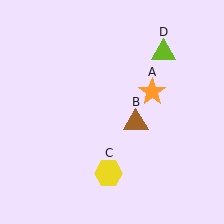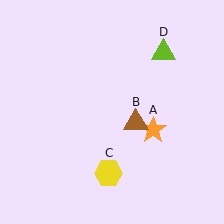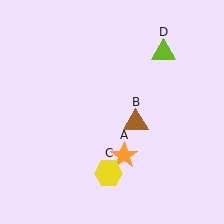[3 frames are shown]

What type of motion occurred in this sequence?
The orange star (object A) rotated clockwise around the center of the scene.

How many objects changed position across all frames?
1 object changed position: orange star (object A).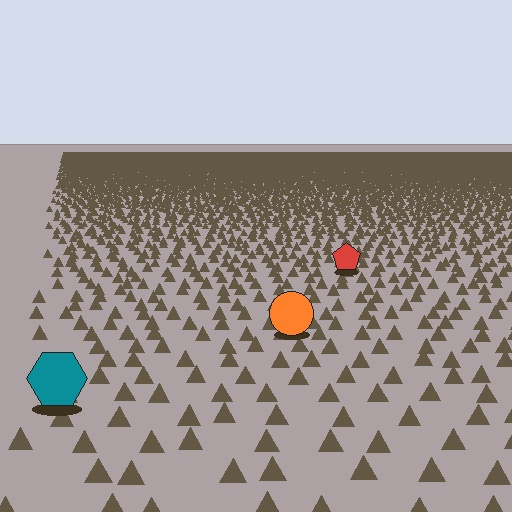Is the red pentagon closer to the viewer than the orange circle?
No. The orange circle is closer — you can tell from the texture gradient: the ground texture is coarser near it.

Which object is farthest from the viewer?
The red pentagon is farthest from the viewer. It appears smaller and the ground texture around it is denser.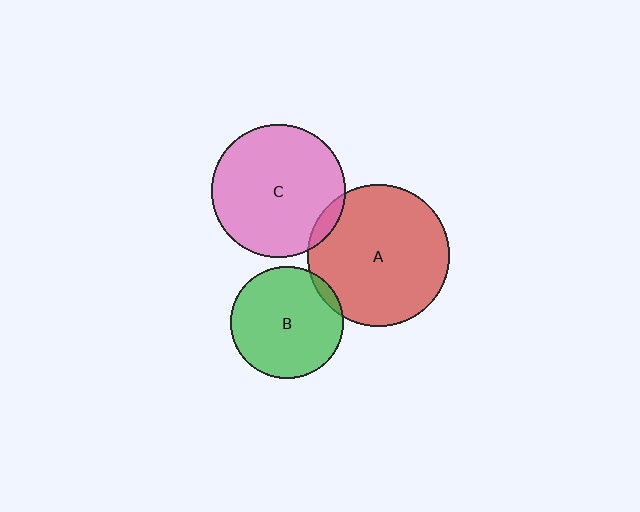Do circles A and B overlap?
Yes.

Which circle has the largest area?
Circle A (red).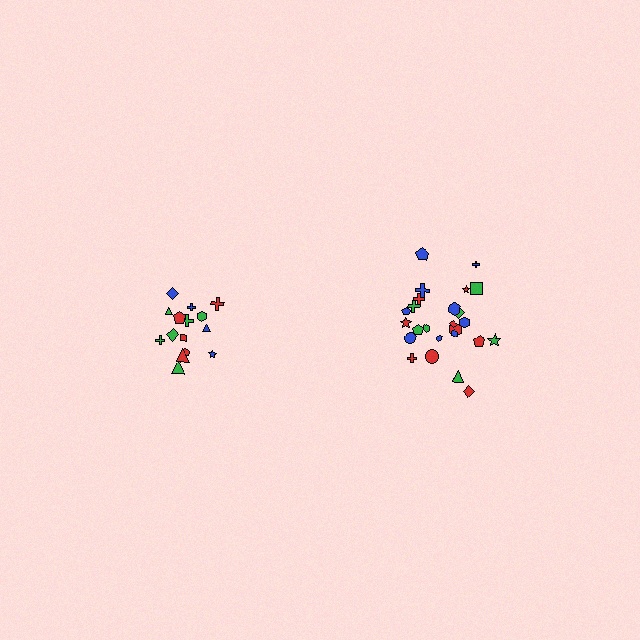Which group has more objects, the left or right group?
The right group.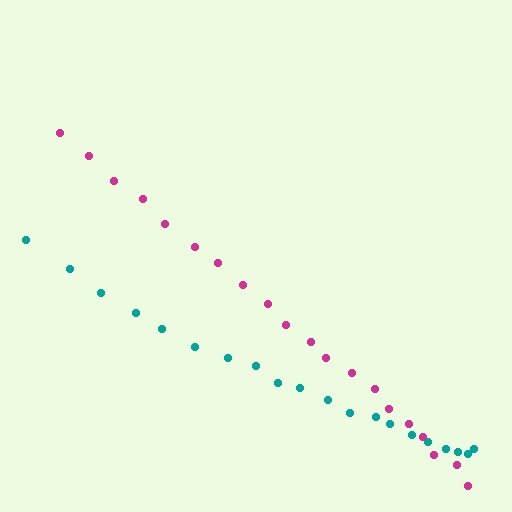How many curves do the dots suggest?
There are 2 distinct paths.